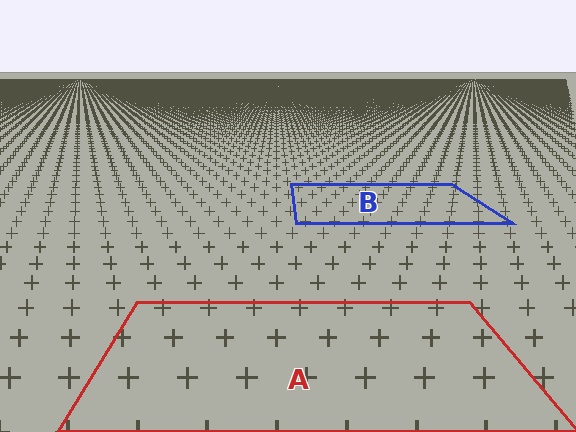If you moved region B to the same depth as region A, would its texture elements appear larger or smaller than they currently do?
They would appear larger. At a closer depth, the same texture elements are projected at a bigger on-screen size.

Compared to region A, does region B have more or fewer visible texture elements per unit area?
Region B has more texture elements per unit area — they are packed more densely because it is farther away.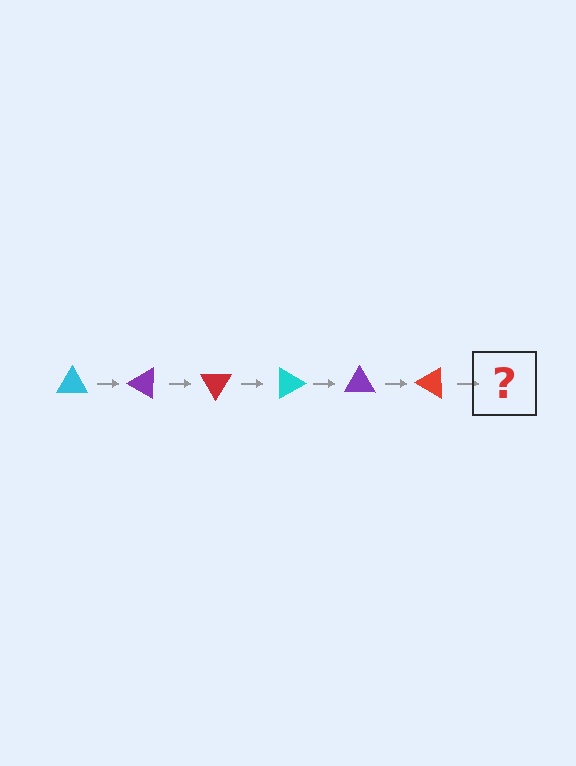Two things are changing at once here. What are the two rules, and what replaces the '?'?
The two rules are that it rotates 30 degrees each step and the color cycles through cyan, purple, and red. The '?' should be a cyan triangle, rotated 180 degrees from the start.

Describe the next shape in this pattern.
It should be a cyan triangle, rotated 180 degrees from the start.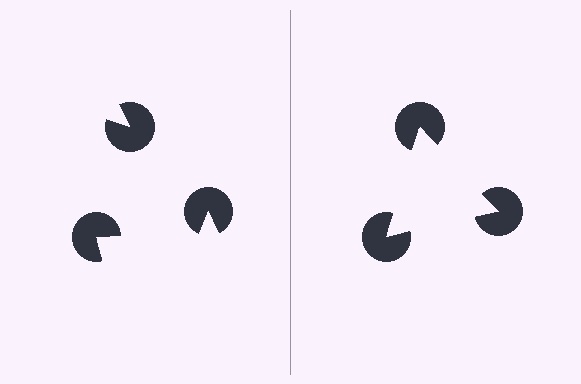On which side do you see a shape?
An illusory triangle appears on the right side. On the left side the wedge cuts are rotated, so no coherent shape forms.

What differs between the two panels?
The pac-man discs are positioned identically on both sides; only the wedge orientations differ. On the right they align to a triangle; on the left they are misaligned.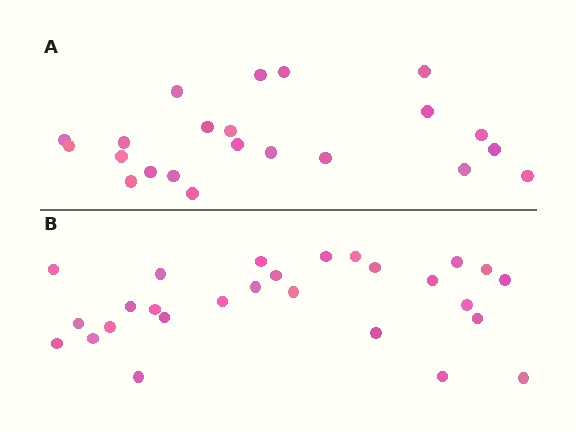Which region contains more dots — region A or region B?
Region B (the bottom region) has more dots.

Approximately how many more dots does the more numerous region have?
Region B has about 5 more dots than region A.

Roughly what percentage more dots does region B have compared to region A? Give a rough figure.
About 25% more.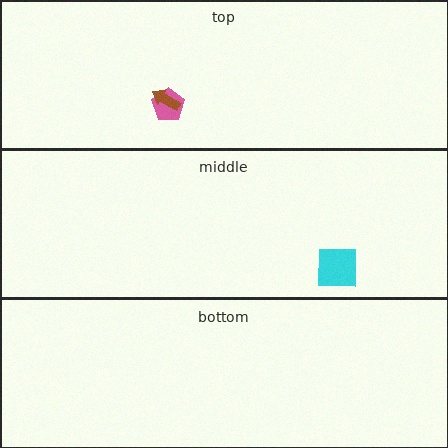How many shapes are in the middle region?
1.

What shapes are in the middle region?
The cyan square.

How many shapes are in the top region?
2.